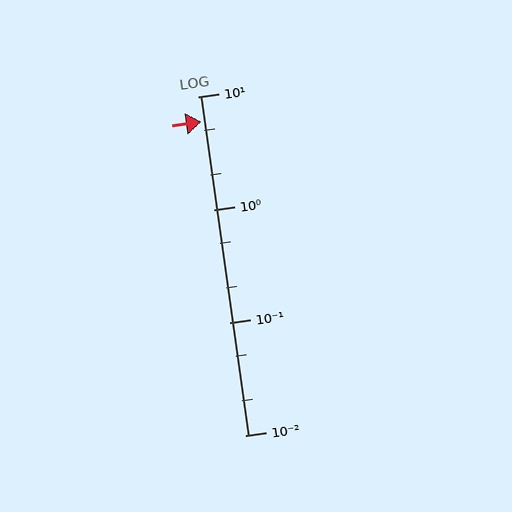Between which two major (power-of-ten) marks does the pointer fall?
The pointer is between 1 and 10.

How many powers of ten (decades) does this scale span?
The scale spans 3 decades, from 0.01 to 10.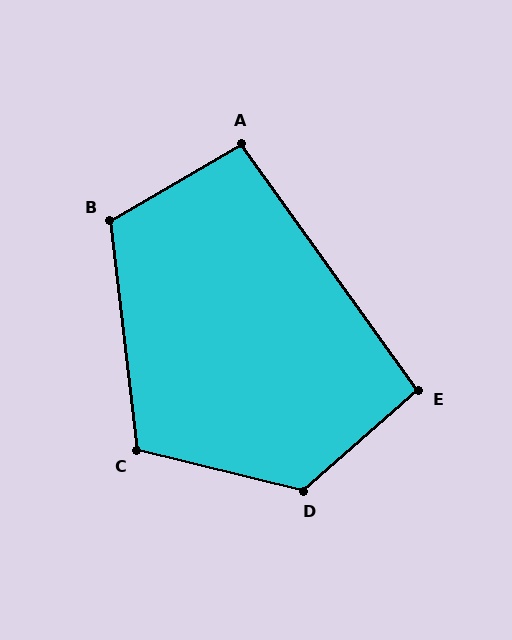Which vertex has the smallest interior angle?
A, at approximately 95 degrees.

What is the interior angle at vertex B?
Approximately 114 degrees (obtuse).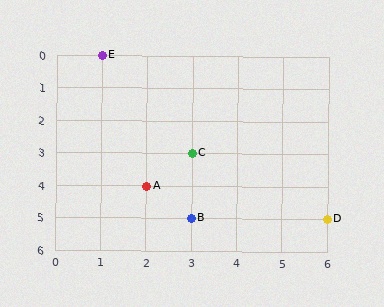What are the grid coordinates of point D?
Point D is at grid coordinates (6, 5).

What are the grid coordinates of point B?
Point B is at grid coordinates (3, 5).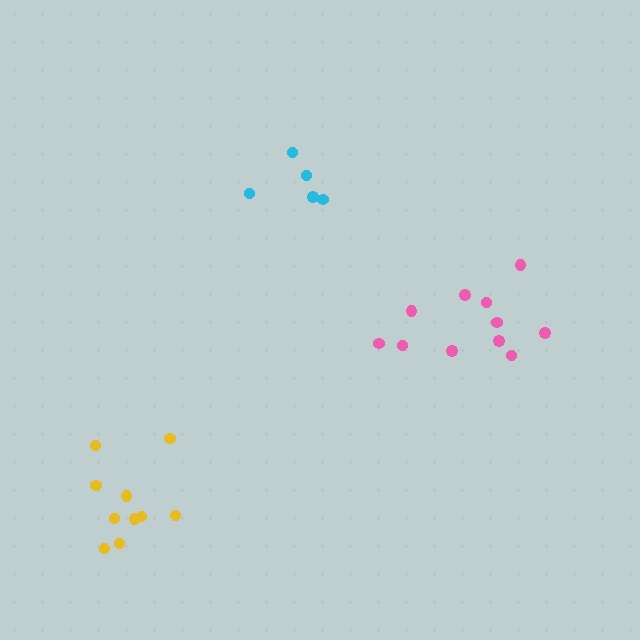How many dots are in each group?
Group 1: 11 dots, Group 2: 5 dots, Group 3: 10 dots (26 total).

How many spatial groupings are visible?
There are 3 spatial groupings.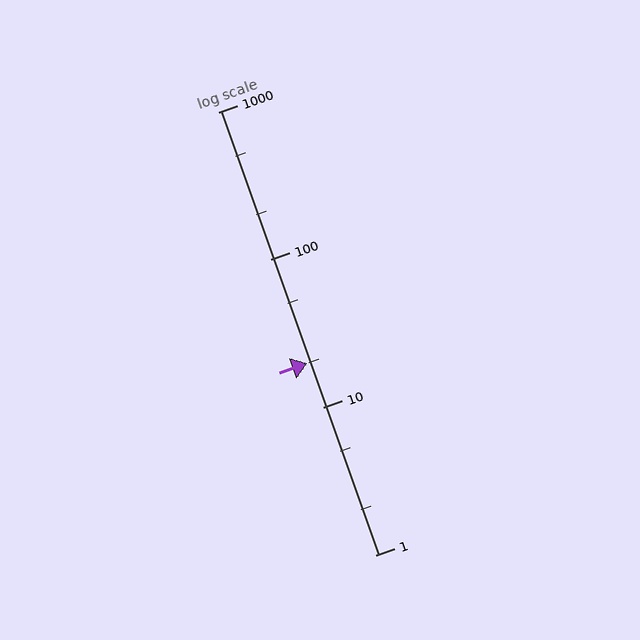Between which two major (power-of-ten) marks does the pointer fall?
The pointer is between 10 and 100.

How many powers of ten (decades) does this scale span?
The scale spans 3 decades, from 1 to 1000.